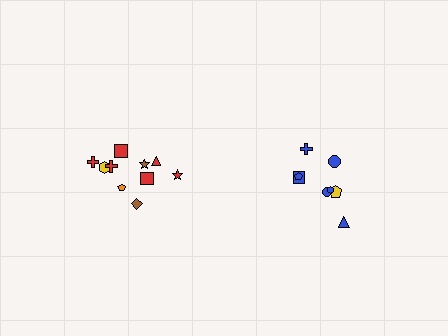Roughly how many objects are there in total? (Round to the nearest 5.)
Roughly 20 objects in total.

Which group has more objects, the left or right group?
The left group.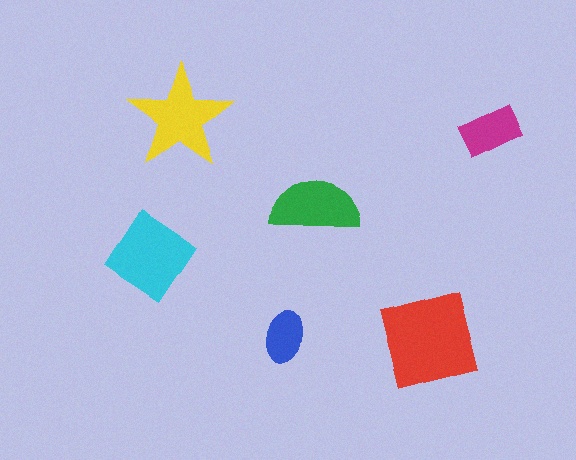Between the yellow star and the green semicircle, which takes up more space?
The yellow star.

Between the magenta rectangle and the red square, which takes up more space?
The red square.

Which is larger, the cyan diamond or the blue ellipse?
The cyan diamond.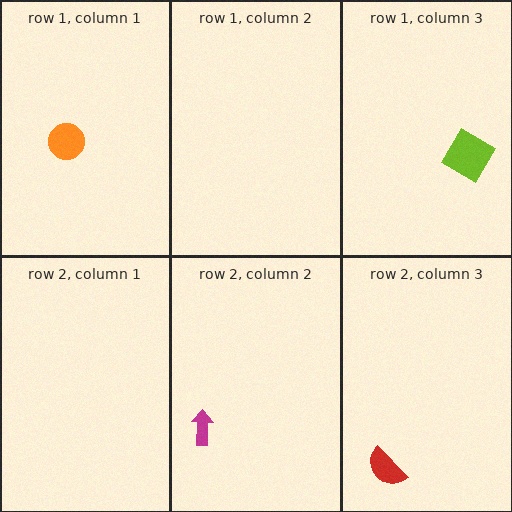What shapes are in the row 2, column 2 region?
The magenta arrow.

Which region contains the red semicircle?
The row 2, column 3 region.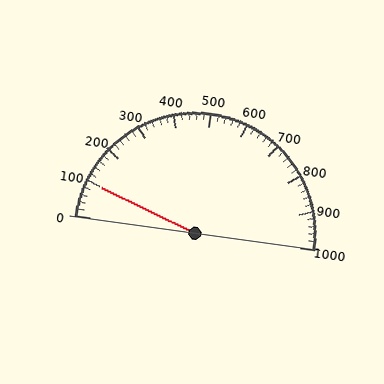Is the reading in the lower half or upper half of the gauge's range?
The reading is in the lower half of the range (0 to 1000).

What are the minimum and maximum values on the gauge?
The gauge ranges from 0 to 1000.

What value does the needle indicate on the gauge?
The needle indicates approximately 100.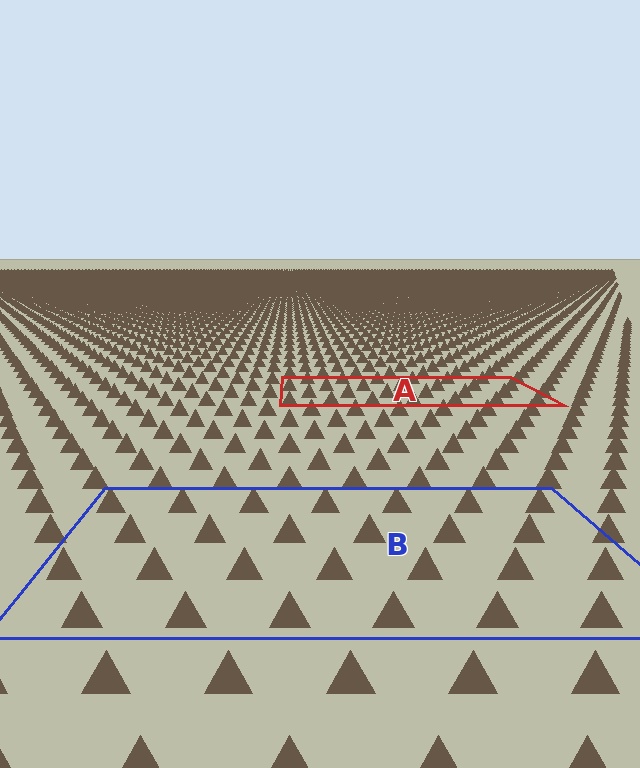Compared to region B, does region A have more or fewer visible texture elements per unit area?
Region A has more texture elements per unit area — they are packed more densely because it is farther away.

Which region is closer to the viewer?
Region B is closer. The texture elements there are larger and more spread out.